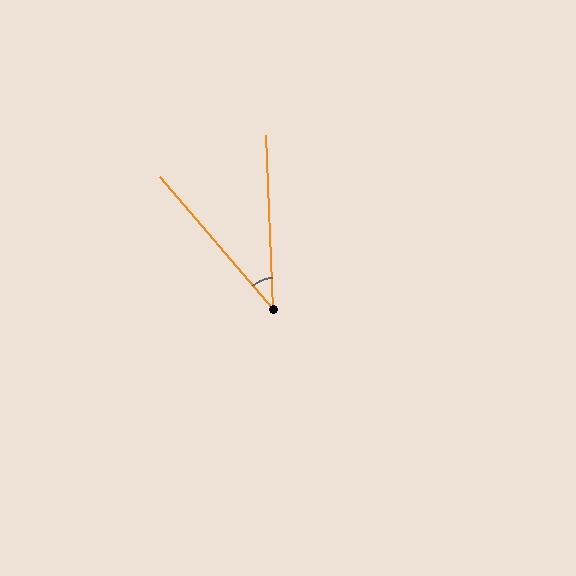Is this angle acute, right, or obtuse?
It is acute.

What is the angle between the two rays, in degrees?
Approximately 38 degrees.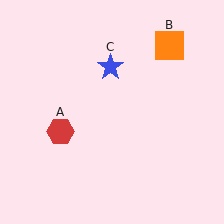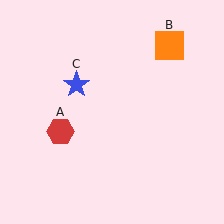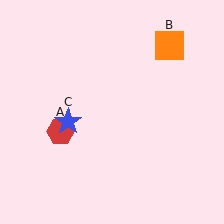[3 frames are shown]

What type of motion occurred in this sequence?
The blue star (object C) rotated counterclockwise around the center of the scene.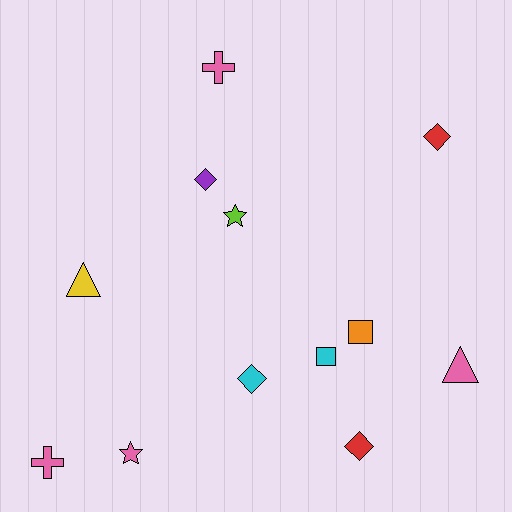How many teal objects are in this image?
There are no teal objects.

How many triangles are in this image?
There are 2 triangles.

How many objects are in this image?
There are 12 objects.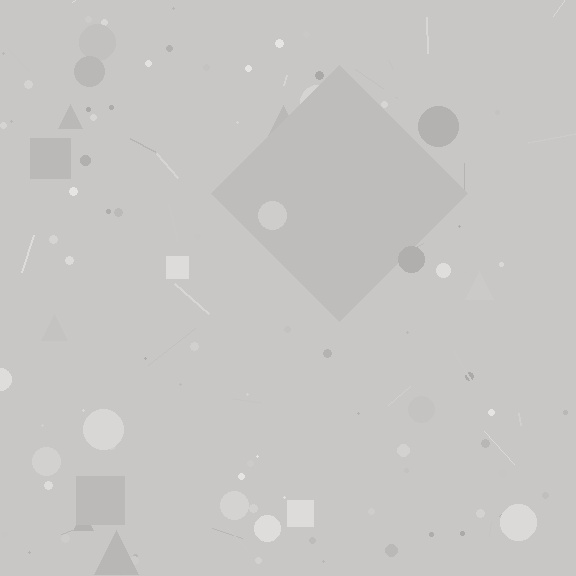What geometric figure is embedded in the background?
A diamond is embedded in the background.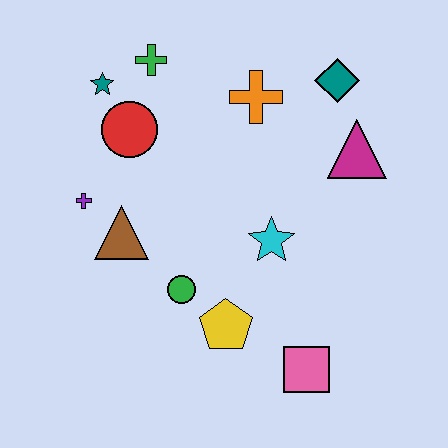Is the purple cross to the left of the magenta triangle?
Yes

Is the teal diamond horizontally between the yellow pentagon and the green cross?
No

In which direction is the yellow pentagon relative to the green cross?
The yellow pentagon is below the green cross.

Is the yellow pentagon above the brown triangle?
No